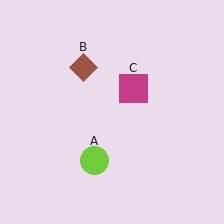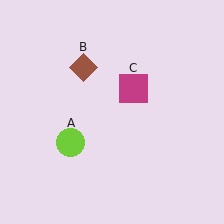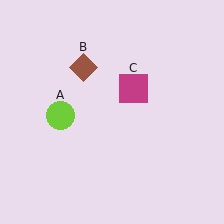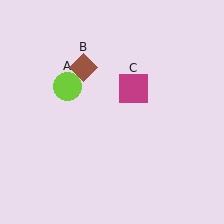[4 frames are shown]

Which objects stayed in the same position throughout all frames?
Brown diamond (object B) and magenta square (object C) remained stationary.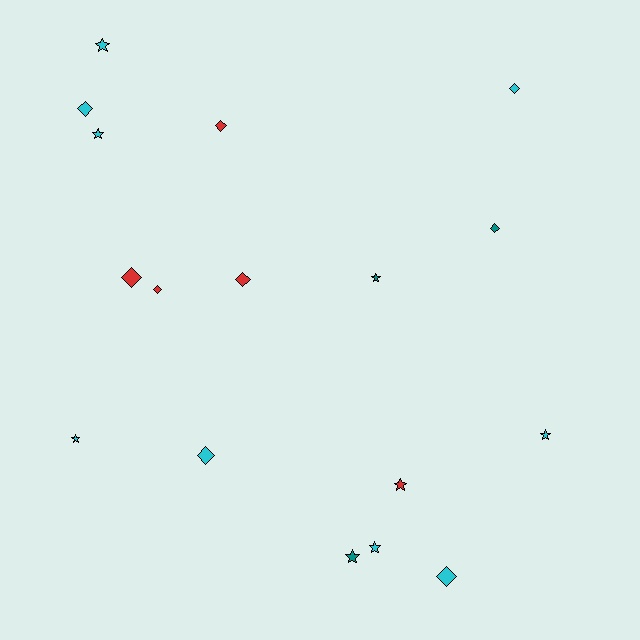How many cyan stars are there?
There are 5 cyan stars.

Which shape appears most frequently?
Diamond, with 9 objects.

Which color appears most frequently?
Cyan, with 9 objects.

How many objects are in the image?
There are 17 objects.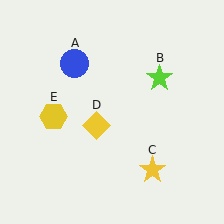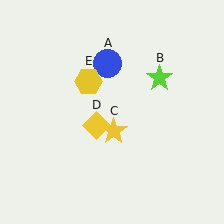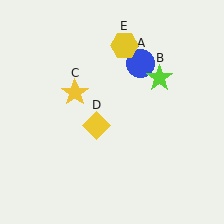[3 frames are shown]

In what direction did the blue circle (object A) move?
The blue circle (object A) moved right.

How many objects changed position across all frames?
3 objects changed position: blue circle (object A), yellow star (object C), yellow hexagon (object E).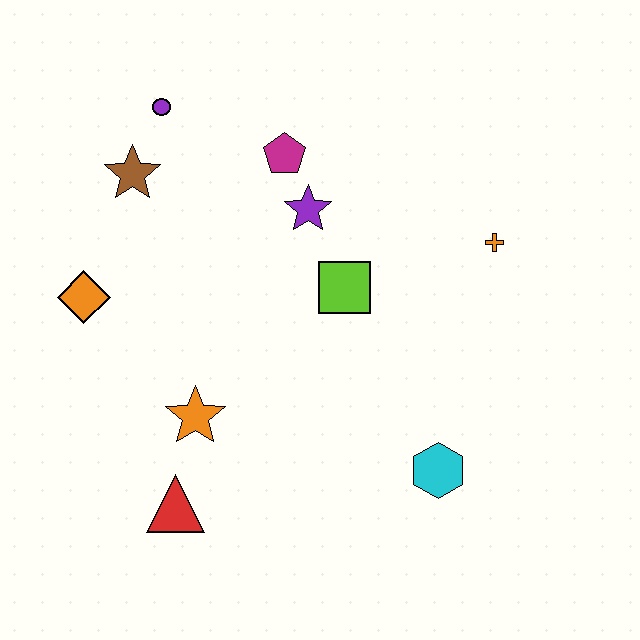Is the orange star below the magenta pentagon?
Yes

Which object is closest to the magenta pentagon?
The purple star is closest to the magenta pentagon.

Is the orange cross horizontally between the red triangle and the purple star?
No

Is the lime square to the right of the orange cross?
No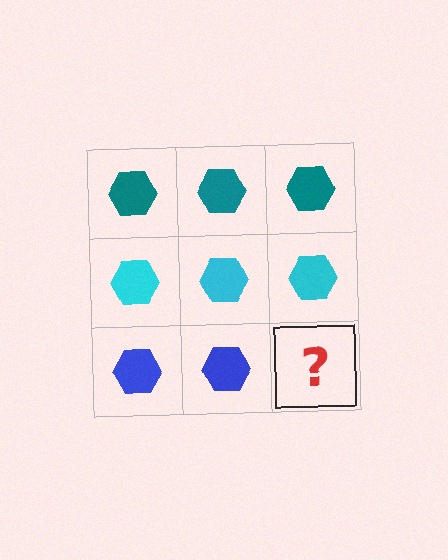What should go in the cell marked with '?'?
The missing cell should contain a blue hexagon.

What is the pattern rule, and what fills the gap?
The rule is that each row has a consistent color. The gap should be filled with a blue hexagon.